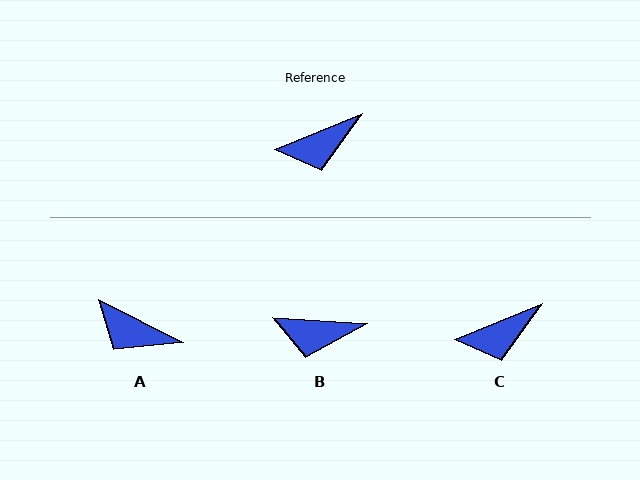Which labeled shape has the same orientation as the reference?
C.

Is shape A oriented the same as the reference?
No, it is off by about 49 degrees.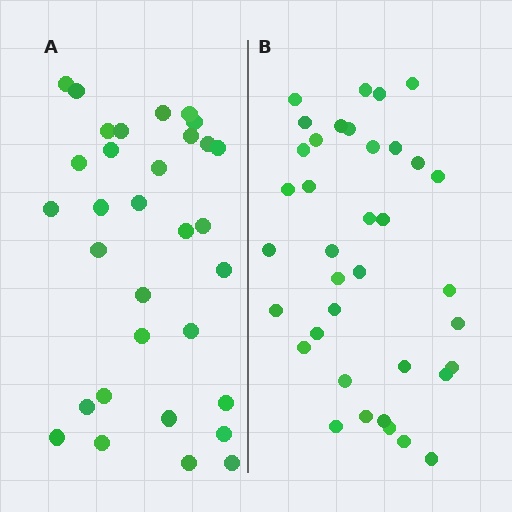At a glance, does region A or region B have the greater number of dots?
Region B (the right region) has more dots.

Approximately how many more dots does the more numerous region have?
Region B has about 5 more dots than region A.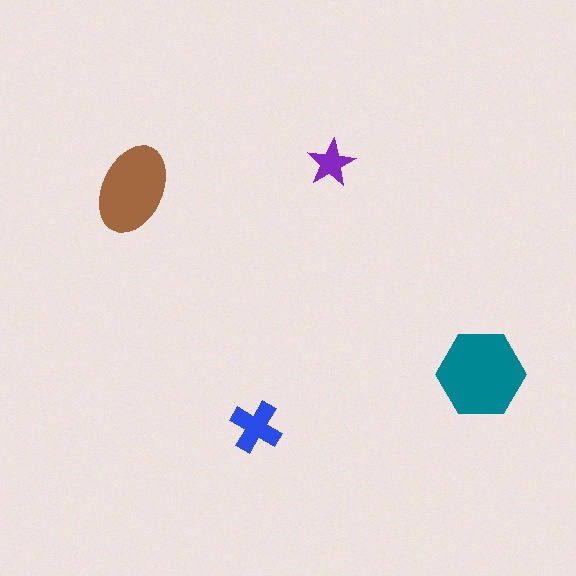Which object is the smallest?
The purple star.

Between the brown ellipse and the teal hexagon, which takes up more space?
The teal hexagon.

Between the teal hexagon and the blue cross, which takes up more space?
The teal hexagon.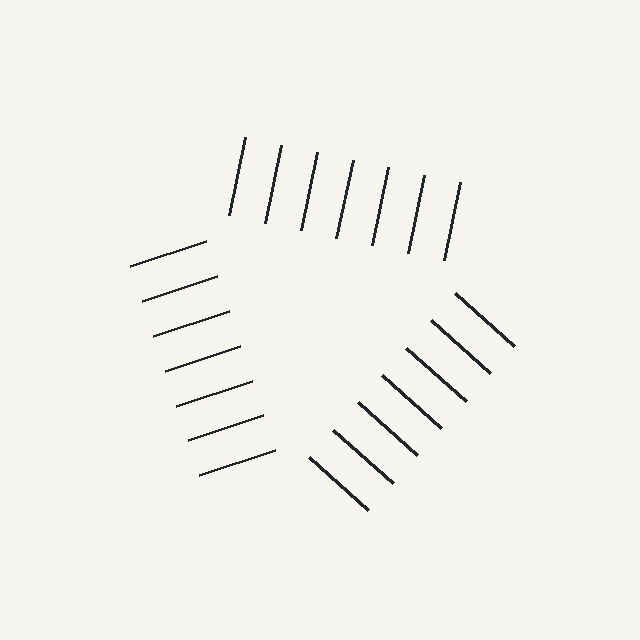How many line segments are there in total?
21 — 7 along each of the 3 edges.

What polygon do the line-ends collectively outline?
An illusory triangle — the line segments terminate on its edges but no continuous stroke is drawn.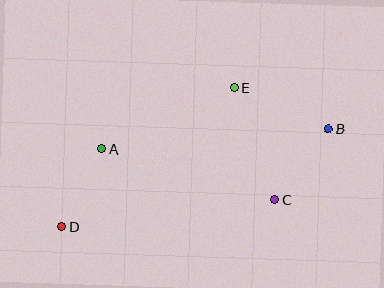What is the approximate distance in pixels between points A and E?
The distance between A and E is approximately 146 pixels.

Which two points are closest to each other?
Points A and D are closest to each other.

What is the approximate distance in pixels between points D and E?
The distance between D and E is approximately 221 pixels.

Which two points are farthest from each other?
Points B and D are farthest from each other.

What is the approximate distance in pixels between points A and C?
The distance between A and C is approximately 181 pixels.